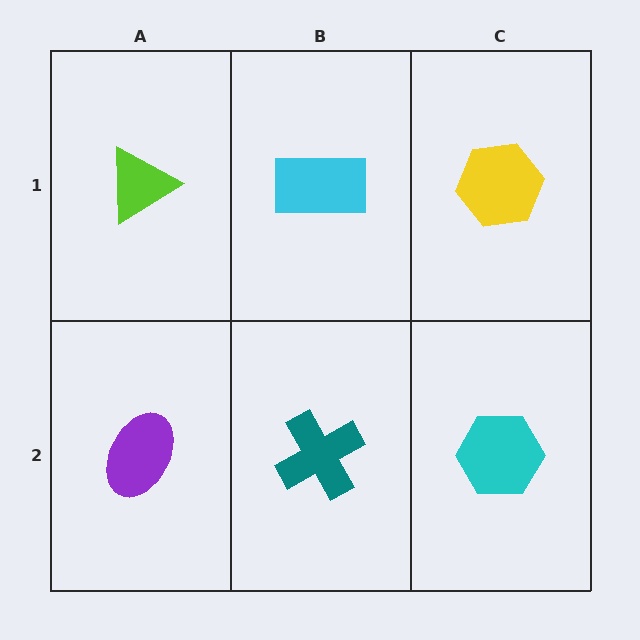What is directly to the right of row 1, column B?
A yellow hexagon.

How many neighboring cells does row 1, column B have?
3.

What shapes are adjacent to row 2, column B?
A cyan rectangle (row 1, column B), a purple ellipse (row 2, column A), a cyan hexagon (row 2, column C).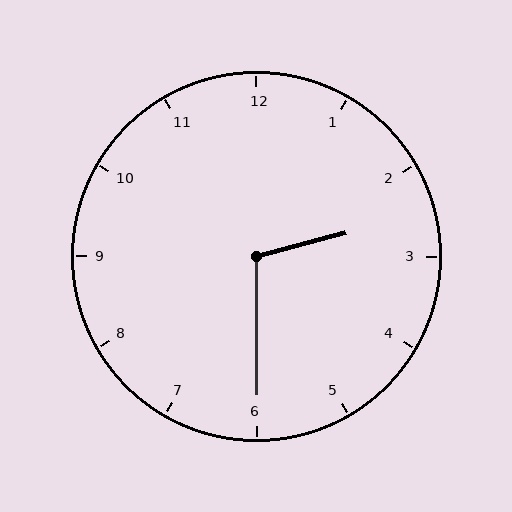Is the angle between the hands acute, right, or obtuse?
It is obtuse.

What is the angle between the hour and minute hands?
Approximately 105 degrees.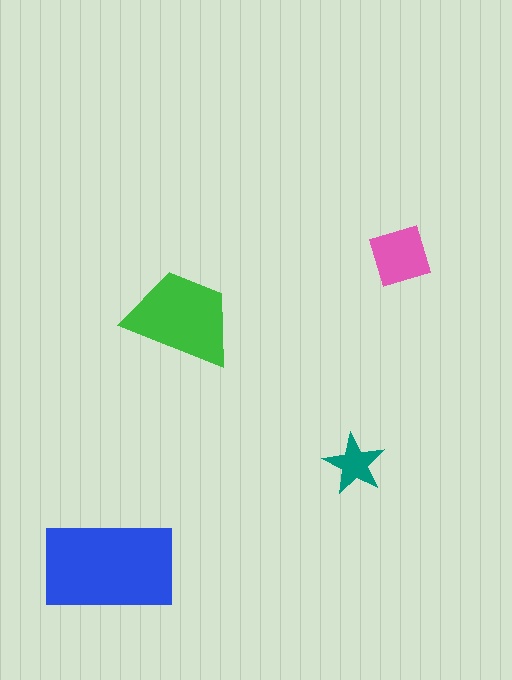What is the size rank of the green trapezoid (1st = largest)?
2nd.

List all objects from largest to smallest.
The blue rectangle, the green trapezoid, the pink square, the teal star.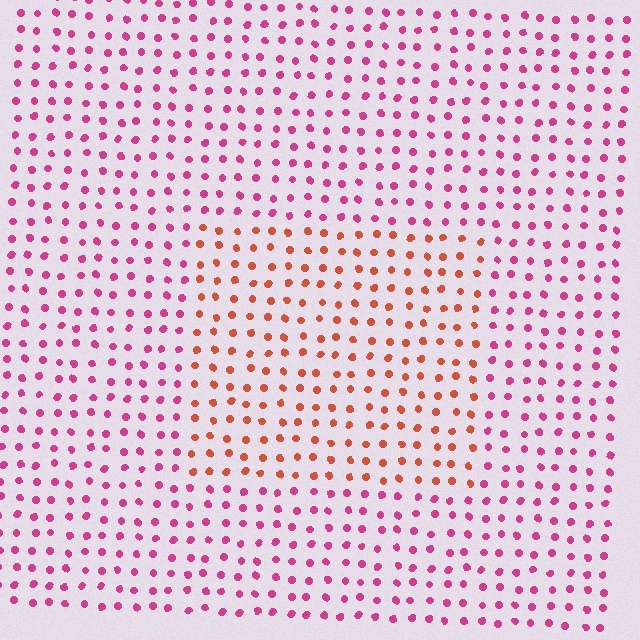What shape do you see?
I see a rectangle.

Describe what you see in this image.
The image is filled with small magenta elements in a uniform arrangement. A rectangle-shaped region is visible where the elements are tinted to a slightly different hue, forming a subtle color boundary.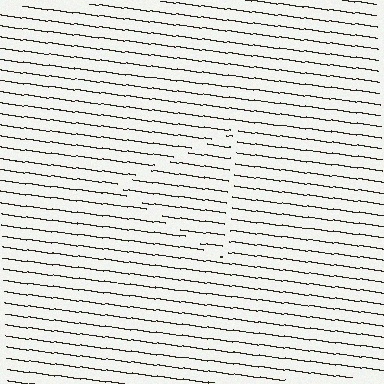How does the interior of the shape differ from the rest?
The interior of the shape contains the same grating, shifted by half a period — the contour is defined by the phase discontinuity where line-ends from the inner and outer gratings abut.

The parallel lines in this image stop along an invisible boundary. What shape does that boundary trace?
An illusory triangle. The interior of the shape contains the same grating, shifted by half a period — the contour is defined by the phase discontinuity where line-ends from the inner and outer gratings abut.